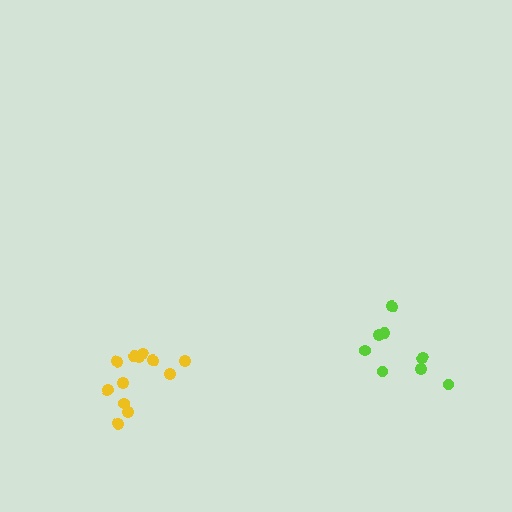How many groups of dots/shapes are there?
There are 2 groups.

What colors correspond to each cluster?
The clusters are colored: yellow, lime.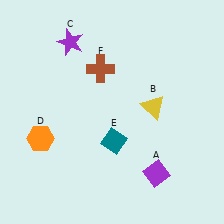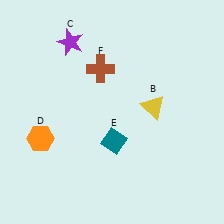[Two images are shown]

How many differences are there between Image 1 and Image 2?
There is 1 difference between the two images.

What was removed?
The purple diamond (A) was removed in Image 2.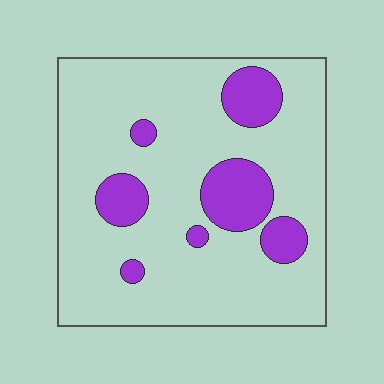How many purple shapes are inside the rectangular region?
7.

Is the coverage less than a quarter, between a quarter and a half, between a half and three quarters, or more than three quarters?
Less than a quarter.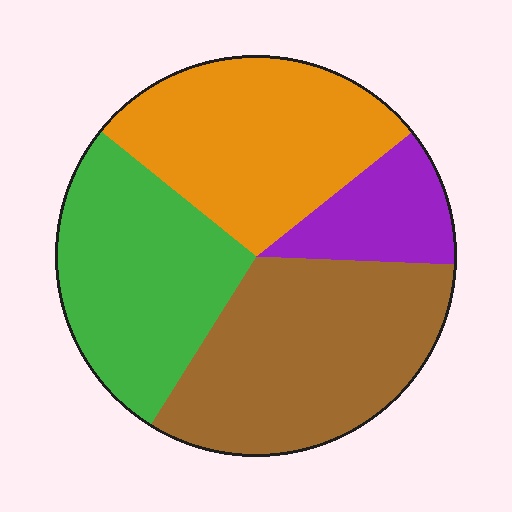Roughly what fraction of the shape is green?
Green covers around 25% of the shape.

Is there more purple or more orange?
Orange.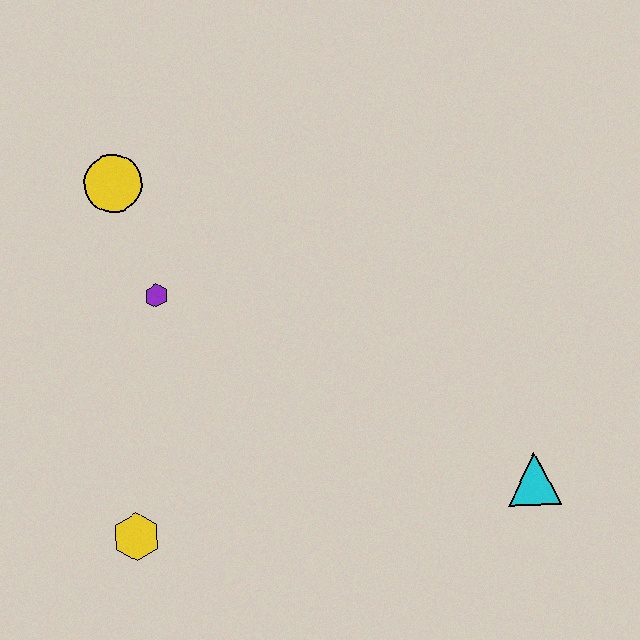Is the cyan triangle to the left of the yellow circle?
No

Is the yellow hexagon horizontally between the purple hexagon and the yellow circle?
Yes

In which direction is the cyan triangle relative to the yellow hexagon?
The cyan triangle is to the right of the yellow hexagon.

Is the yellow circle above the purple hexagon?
Yes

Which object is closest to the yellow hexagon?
The purple hexagon is closest to the yellow hexagon.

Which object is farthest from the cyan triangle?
The yellow circle is farthest from the cyan triangle.